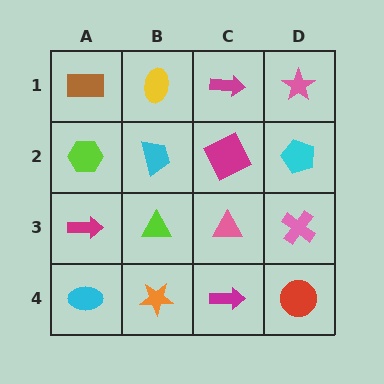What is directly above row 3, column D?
A cyan pentagon.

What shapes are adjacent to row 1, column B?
A cyan trapezoid (row 2, column B), a brown rectangle (row 1, column A), a magenta arrow (row 1, column C).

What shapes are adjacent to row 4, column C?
A pink triangle (row 3, column C), an orange star (row 4, column B), a red circle (row 4, column D).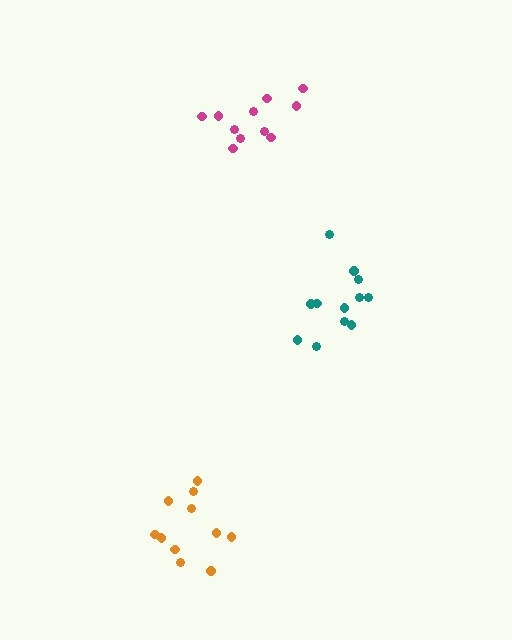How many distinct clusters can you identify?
There are 3 distinct clusters.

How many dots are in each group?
Group 1: 11 dots, Group 2: 11 dots, Group 3: 12 dots (34 total).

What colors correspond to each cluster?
The clusters are colored: magenta, orange, teal.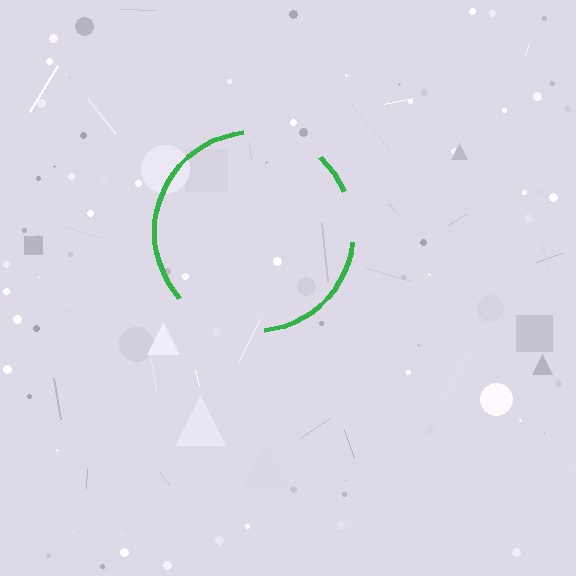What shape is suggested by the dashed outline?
The dashed outline suggests a circle.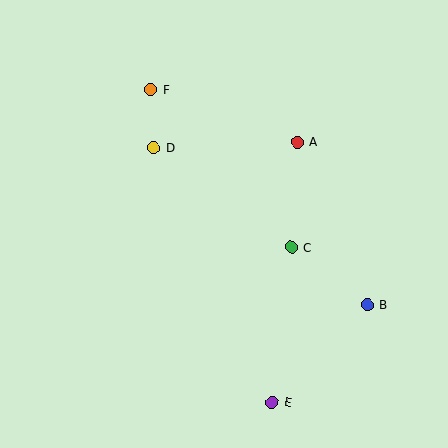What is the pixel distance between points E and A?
The distance between E and A is 262 pixels.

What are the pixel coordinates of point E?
Point E is at (272, 402).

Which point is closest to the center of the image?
Point C at (291, 247) is closest to the center.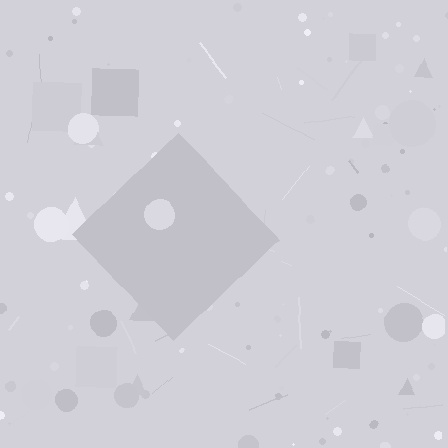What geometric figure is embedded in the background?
A diamond is embedded in the background.